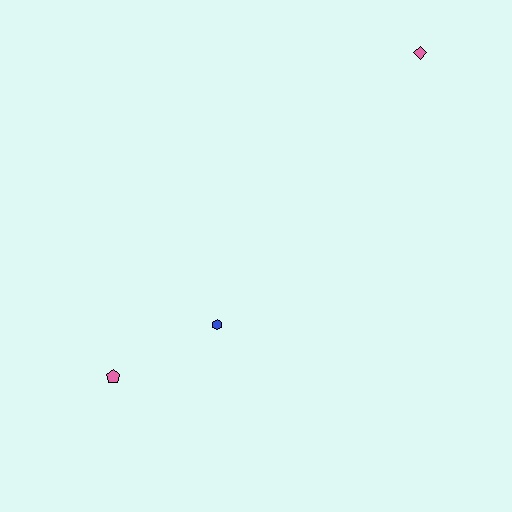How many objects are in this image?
There are 3 objects.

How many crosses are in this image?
There are no crosses.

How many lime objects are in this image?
There are no lime objects.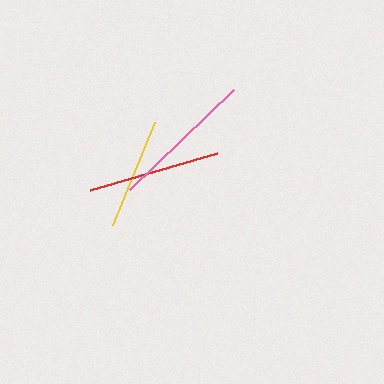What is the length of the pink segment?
The pink segment is approximately 144 pixels long.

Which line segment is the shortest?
The yellow line is the shortest at approximately 111 pixels.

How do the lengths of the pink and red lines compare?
The pink and red lines are approximately the same length.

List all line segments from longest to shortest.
From longest to shortest: pink, red, yellow.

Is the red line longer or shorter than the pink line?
The pink line is longer than the red line.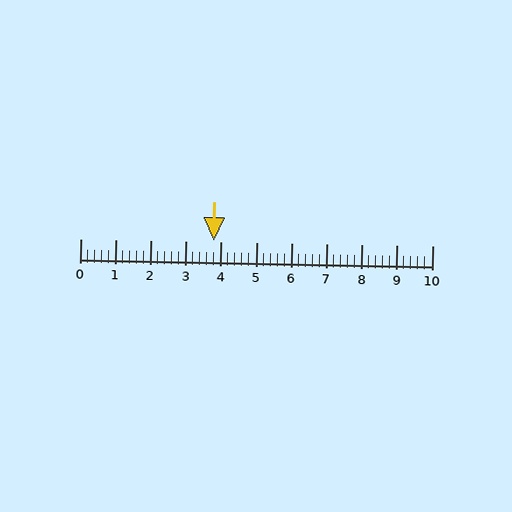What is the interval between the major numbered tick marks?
The major tick marks are spaced 1 units apart.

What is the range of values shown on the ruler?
The ruler shows values from 0 to 10.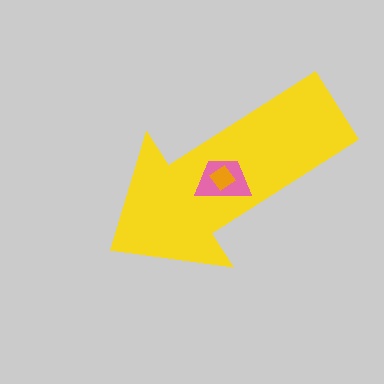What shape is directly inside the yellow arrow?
The pink trapezoid.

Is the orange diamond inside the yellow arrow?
Yes.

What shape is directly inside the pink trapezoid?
The orange diamond.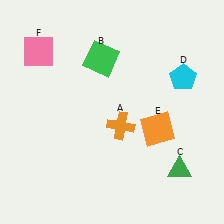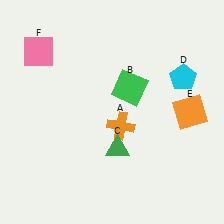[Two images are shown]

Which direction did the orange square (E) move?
The orange square (E) moved right.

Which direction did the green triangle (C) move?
The green triangle (C) moved left.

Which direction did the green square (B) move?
The green square (B) moved down.